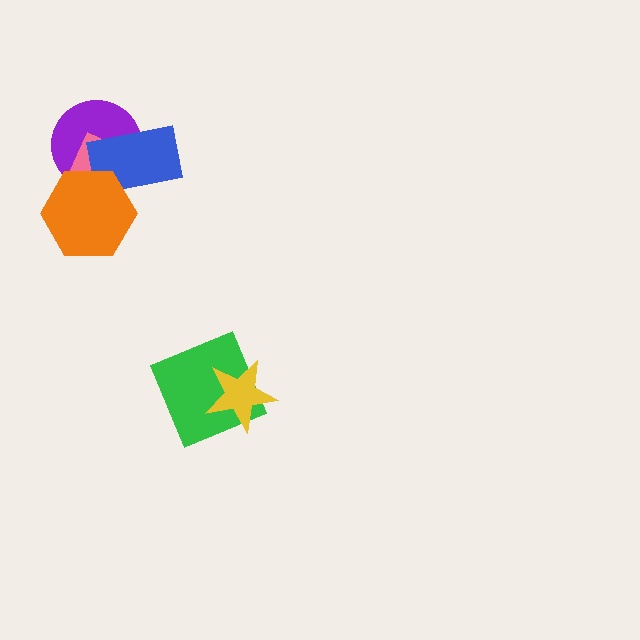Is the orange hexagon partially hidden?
No, no other shape covers it.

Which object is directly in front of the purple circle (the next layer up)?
The pink rectangle is directly in front of the purple circle.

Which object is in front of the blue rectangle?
The orange hexagon is in front of the blue rectangle.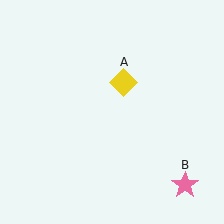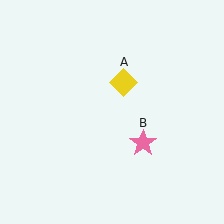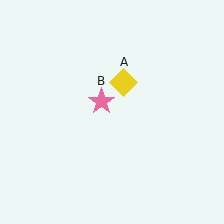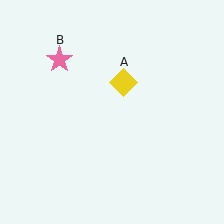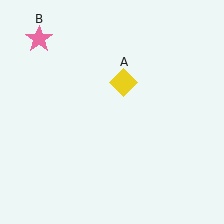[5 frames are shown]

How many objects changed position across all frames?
1 object changed position: pink star (object B).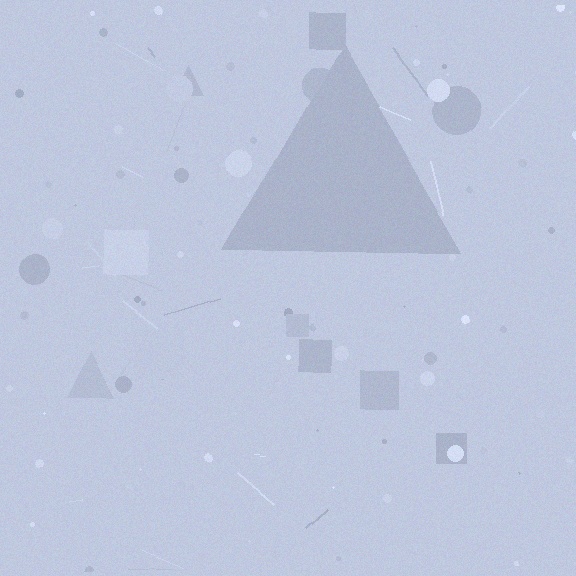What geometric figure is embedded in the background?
A triangle is embedded in the background.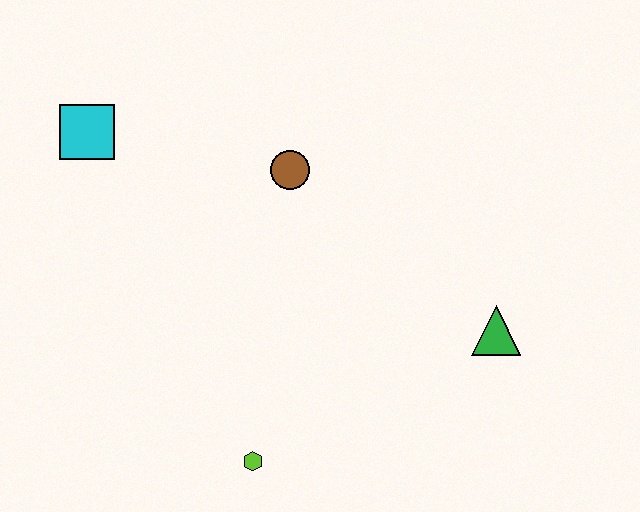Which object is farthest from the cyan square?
The green triangle is farthest from the cyan square.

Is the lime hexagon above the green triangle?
No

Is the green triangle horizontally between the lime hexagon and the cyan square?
No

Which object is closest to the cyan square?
The brown circle is closest to the cyan square.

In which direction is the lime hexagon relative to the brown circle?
The lime hexagon is below the brown circle.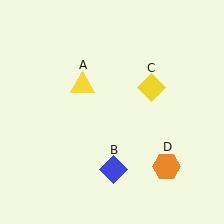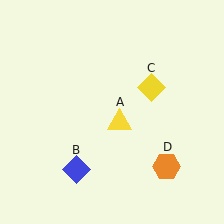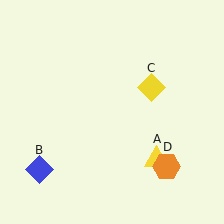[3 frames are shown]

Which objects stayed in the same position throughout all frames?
Yellow diamond (object C) and orange hexagon (object D) remained stationary.